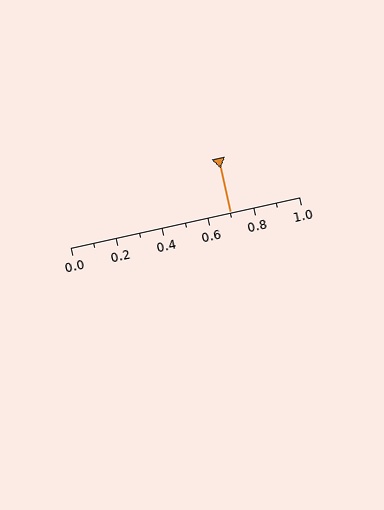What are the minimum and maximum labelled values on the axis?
The axis runs from 0.0 to 1.0.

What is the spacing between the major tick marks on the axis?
The major ticks are spaced 0.2 apart.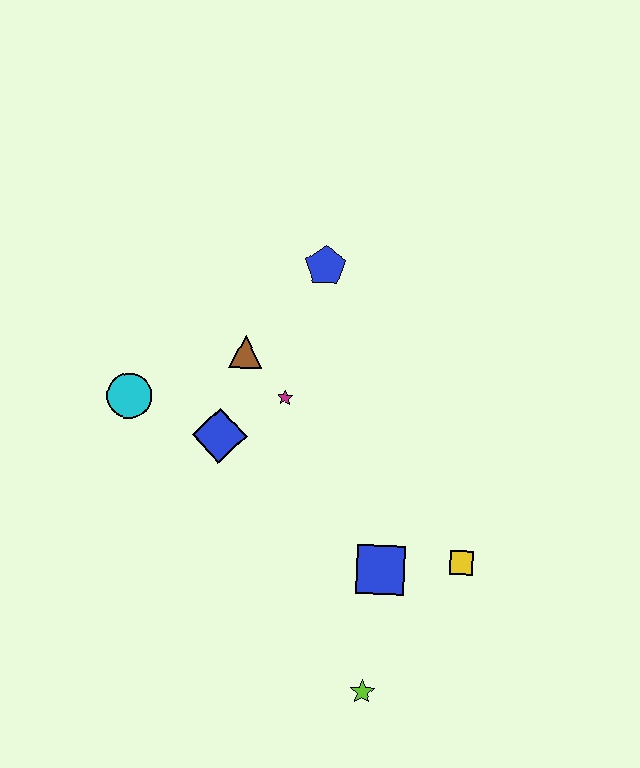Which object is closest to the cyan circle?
The blue diamond is closest to the cyan circle.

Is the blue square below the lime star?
No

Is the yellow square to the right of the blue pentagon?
Yes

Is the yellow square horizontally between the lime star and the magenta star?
No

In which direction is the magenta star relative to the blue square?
The magenta star is above the blue square.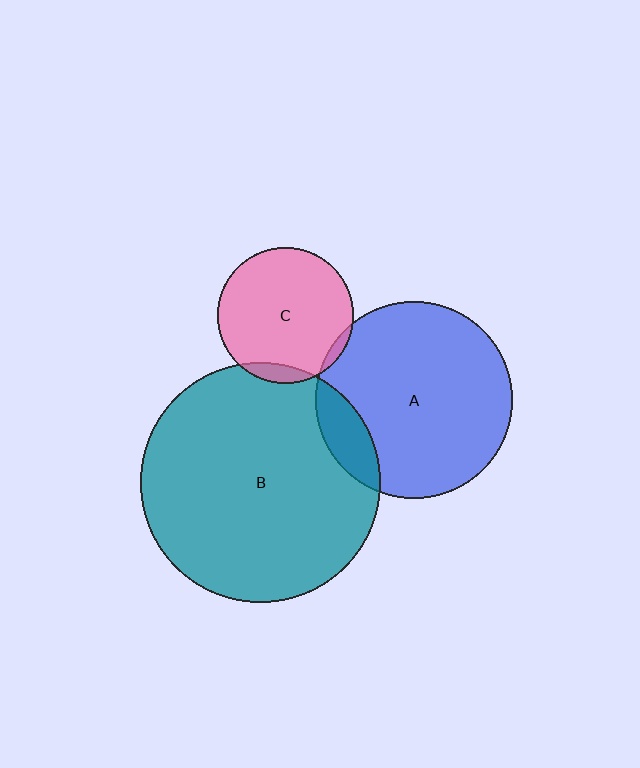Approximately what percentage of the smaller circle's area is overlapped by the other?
Approximately 15%.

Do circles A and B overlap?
Yes.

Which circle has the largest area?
Circle B (teal).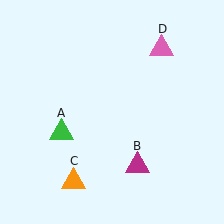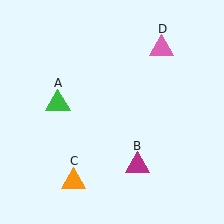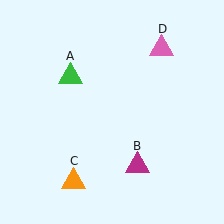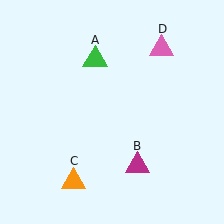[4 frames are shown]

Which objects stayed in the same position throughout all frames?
Magenta triangle (object B) and orange triangle (object C) and pink triangle (object D) remained stationary.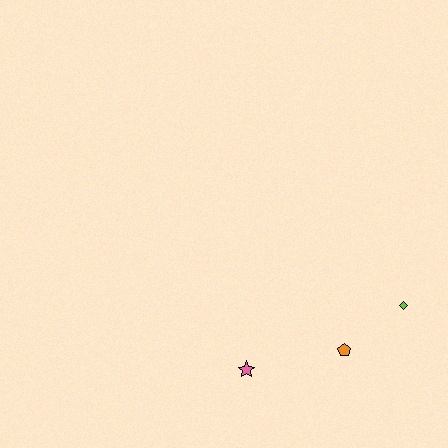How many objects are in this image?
There are 3 objects.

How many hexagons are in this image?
There are no hexagons.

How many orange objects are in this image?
There is 1 orange object.